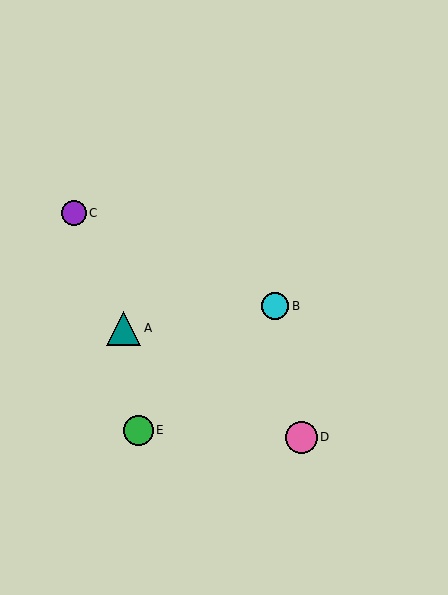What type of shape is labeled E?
Shape E is a green circle.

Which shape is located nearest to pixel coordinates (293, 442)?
The pink circle (labeled D) at (301, 437) is nearest to that location.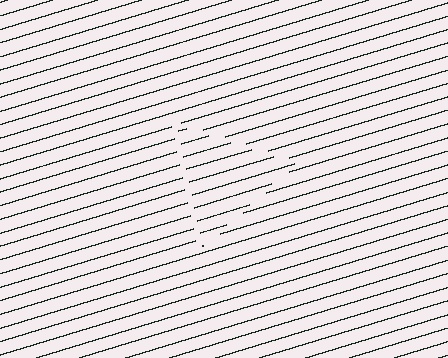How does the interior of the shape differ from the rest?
The interior of the shape contains the same grating, shifted by half a period — the contour is defined by the phase discontinuity where line-ends from the inner and outer gratings abut.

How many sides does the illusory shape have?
3 sides — the line-ends trace a triangle.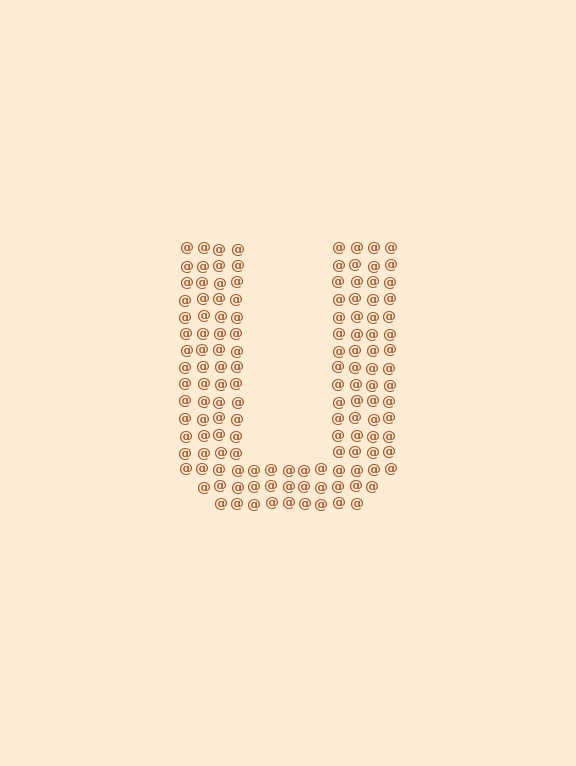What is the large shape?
The large shape is the letter U.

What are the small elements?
The small elements are at signs.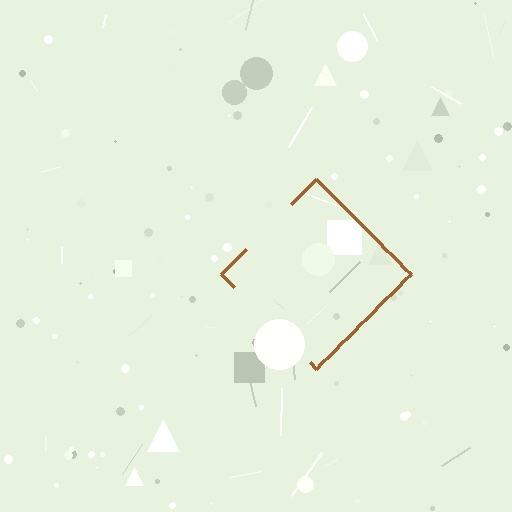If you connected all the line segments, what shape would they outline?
They would outline a diamond.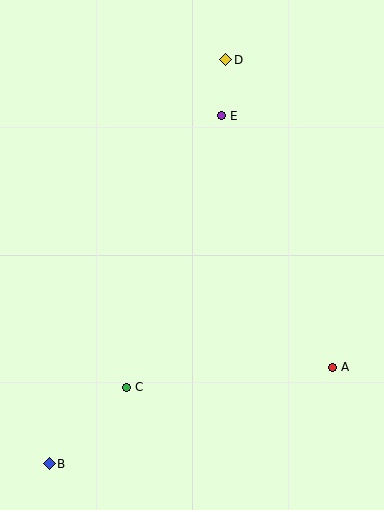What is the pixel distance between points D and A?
The distance between D and A is 325 pixels.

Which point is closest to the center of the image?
Point E at (222, 116) is closest to the center.